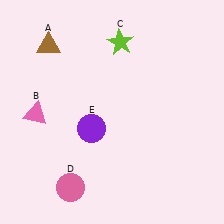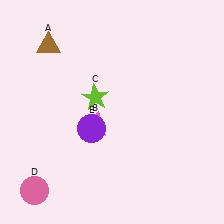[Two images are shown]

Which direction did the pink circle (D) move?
The pink circle (D) moved left.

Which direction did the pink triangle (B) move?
The pink triangle (B) moved right.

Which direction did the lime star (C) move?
The lime star (C) moved down.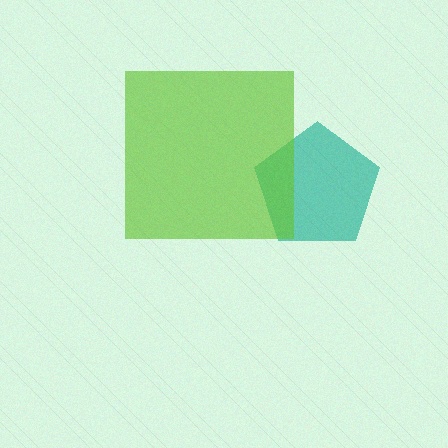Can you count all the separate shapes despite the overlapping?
Yes, there are 2 separate shapes.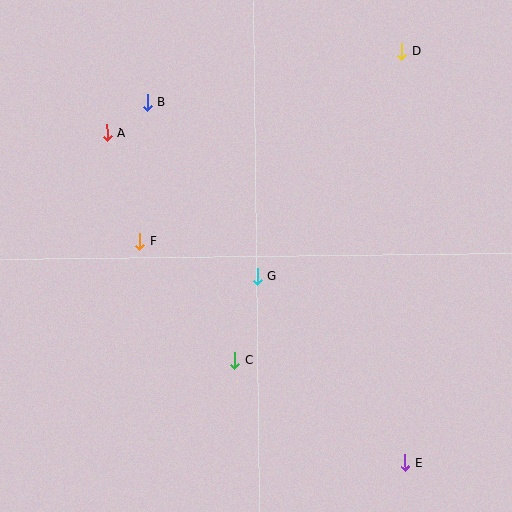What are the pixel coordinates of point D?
Point D is at (401, 52).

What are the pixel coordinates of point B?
Point B is at (148, 102).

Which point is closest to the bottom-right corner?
Point E is closest to the bottom-right corner.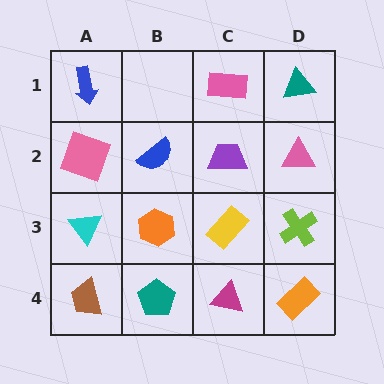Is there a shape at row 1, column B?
No, that cell is empty.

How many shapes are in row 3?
4 shapes.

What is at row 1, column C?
A pink rectangle.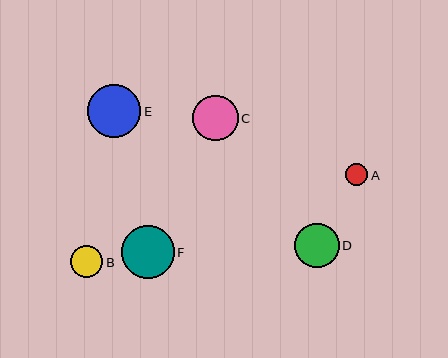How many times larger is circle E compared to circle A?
Circle E is approximately 2.4 times the size of circle A.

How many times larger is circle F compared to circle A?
Circle F is approximately 2.4 times the size of circle A.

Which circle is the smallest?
Circle A is the smallest with a size of approximately 22 pixels.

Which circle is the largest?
Circle E is the largest with a size of approximately 54 pixels.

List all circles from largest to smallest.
From largest to smallest: E, F, C, D, B, A.